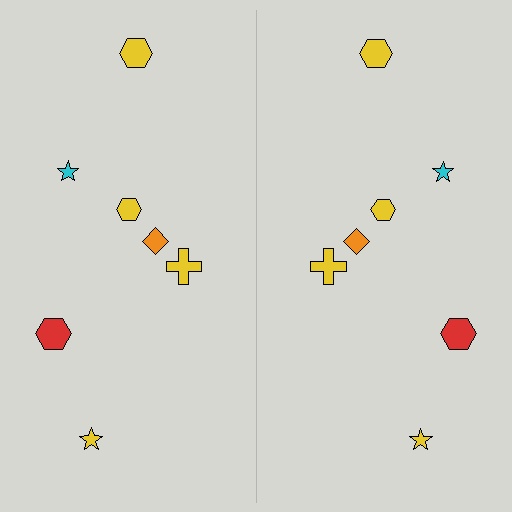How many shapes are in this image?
There are 14 shapes in this image.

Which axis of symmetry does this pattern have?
The pattern has a vertical axis of symmetry running through the center of the image.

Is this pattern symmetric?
Yes, this pattern has bilateral (reflection) symmetry.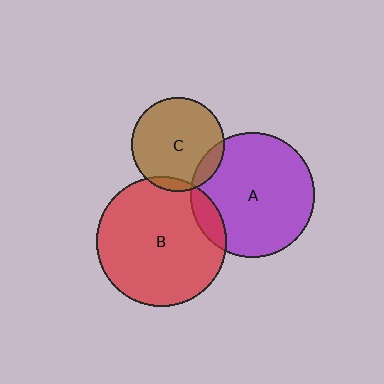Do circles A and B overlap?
Yes.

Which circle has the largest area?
Circle B (red).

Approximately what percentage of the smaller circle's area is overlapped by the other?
Approximately 10%.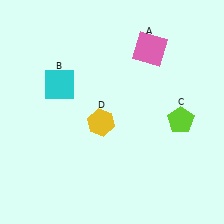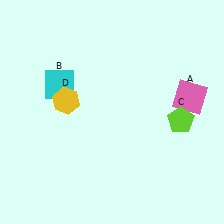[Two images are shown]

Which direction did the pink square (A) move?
The pink square (A) moved down.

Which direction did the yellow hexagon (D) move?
The yellow hexagon (D) moved left.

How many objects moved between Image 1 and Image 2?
2 objects moved between the two images.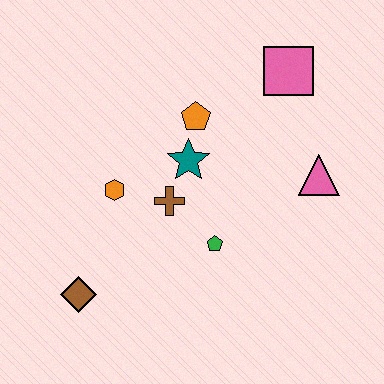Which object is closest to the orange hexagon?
The brown cross is closest to the orange hexagon.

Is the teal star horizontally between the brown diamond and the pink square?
Yes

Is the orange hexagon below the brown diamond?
No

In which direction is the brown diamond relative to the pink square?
The brown diamond is below the pink square.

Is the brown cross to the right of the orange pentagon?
No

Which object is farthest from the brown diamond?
The pink square is farthest from the brown diamond.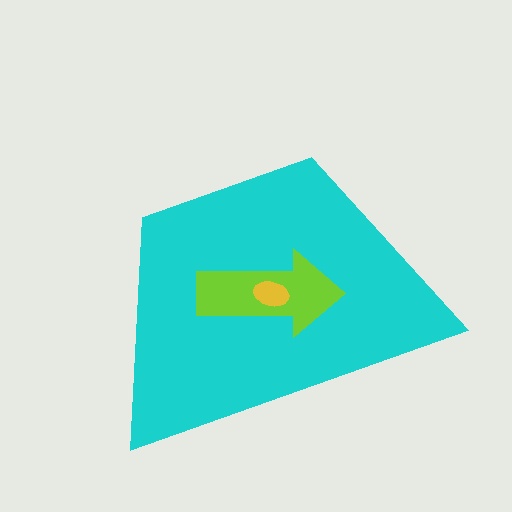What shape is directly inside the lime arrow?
The yellow ellipse.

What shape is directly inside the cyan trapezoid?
The lime arrow.